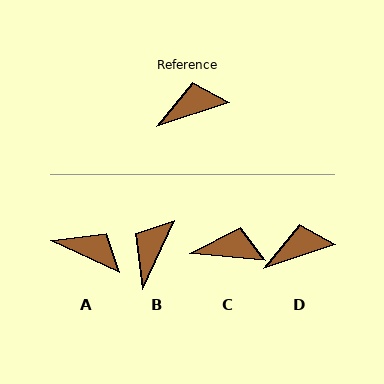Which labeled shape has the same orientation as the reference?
D.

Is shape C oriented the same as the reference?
No, it is off by about 24 degrees.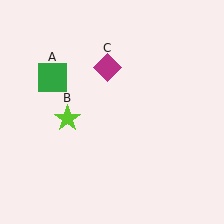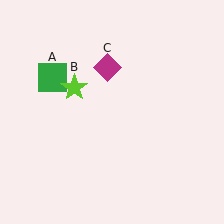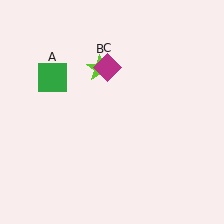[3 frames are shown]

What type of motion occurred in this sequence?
The lime star (object B) rotated clockwise around the center of the scene.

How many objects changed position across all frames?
1 object changed position: lime star (object B).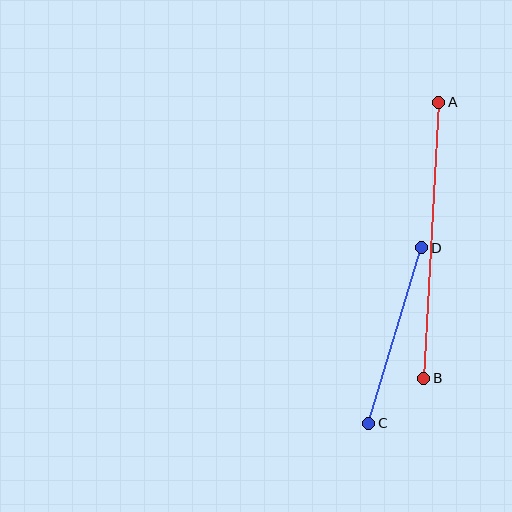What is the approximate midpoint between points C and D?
The midpoint is at approximately (395, 335) pixels.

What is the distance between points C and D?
The distance is approximately 183 pixels.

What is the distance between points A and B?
The distance is approximately 277 pixels.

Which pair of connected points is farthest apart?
Points A and B are farthest apart.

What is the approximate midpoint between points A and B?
The midpoint is at approximately (431, 240) pixels.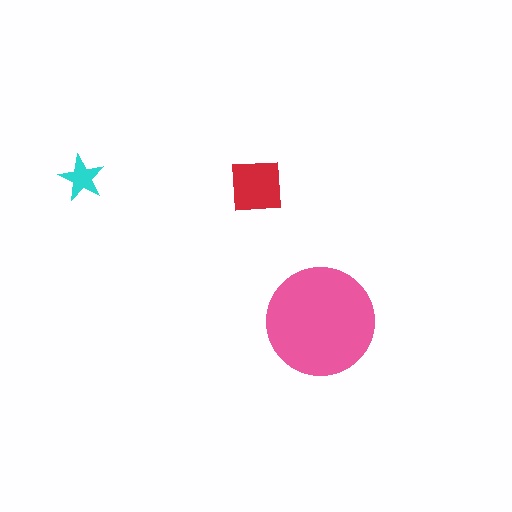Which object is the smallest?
The cyan star.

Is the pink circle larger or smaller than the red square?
Larger.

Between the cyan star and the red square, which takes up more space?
The red square.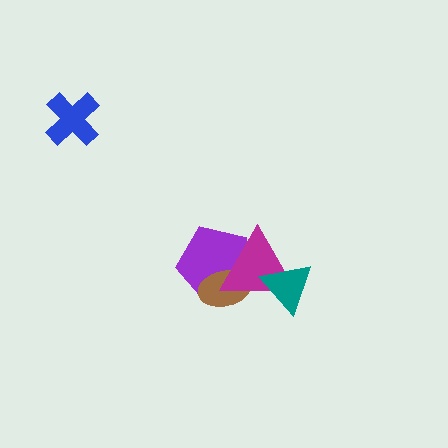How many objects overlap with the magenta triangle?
3 objects overlap with the magenta triangle.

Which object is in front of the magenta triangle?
The teal triangle is in front of the magenta triangle.